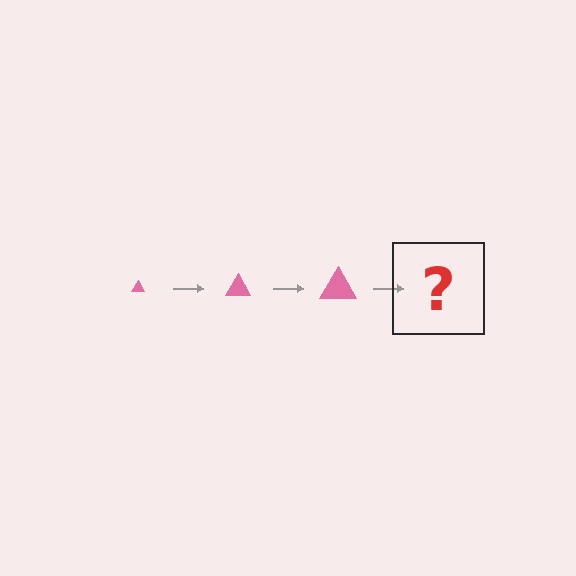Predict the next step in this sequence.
The next step is a pink triangle, larger than the previous one.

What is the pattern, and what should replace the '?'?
The pattern is that the triangle gets progressively larger each step. The '?' should be a pink triangle, larger than the previous one.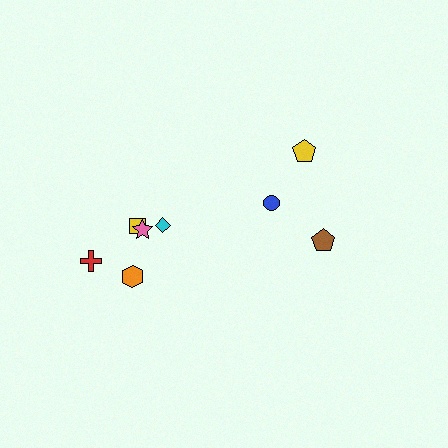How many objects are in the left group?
There are 5 objects.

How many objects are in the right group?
There are 3 objects.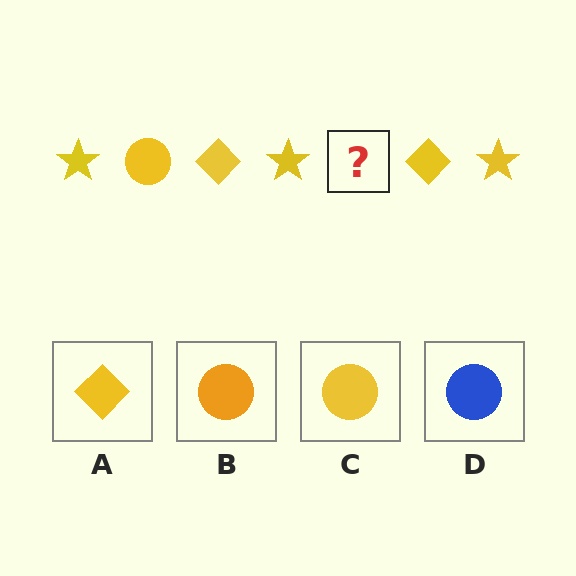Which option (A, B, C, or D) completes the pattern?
C.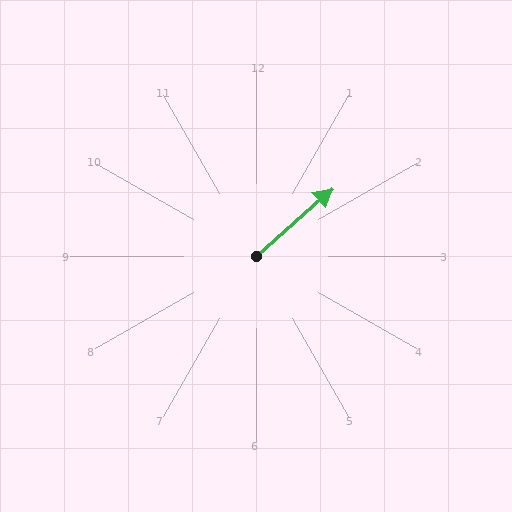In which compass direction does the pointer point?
Northeast.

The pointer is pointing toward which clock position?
Roughly 2 o'clock.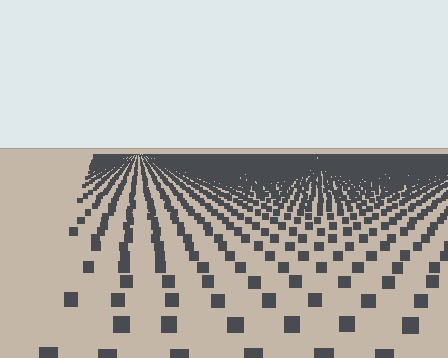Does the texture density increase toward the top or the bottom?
Density increases toward the top.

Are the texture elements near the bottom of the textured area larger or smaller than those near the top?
Larger. Near the bottom, elements are closer to the viewer and appear at a bigger on-screen size.